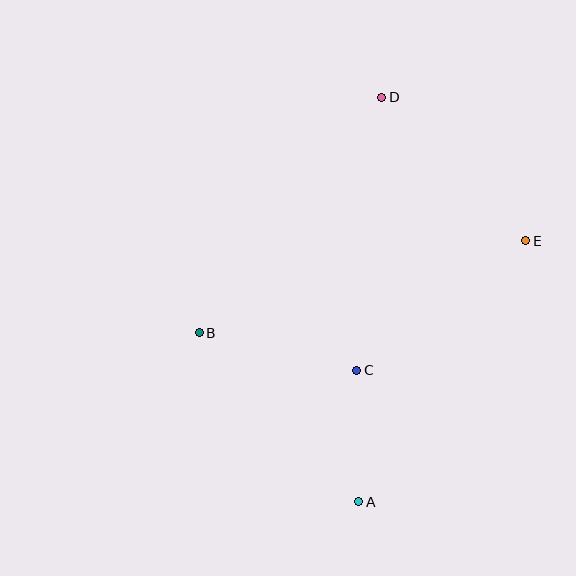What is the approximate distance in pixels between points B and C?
The distance between B and C is approximately 162 pixels.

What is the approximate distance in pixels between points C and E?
The distance between C and E is approximately 213 pixels.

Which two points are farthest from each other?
Points A and D are farthest from each other.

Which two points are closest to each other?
Points A and C are closest to each other.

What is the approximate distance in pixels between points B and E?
The distance between B and E is approximately 339 pixels.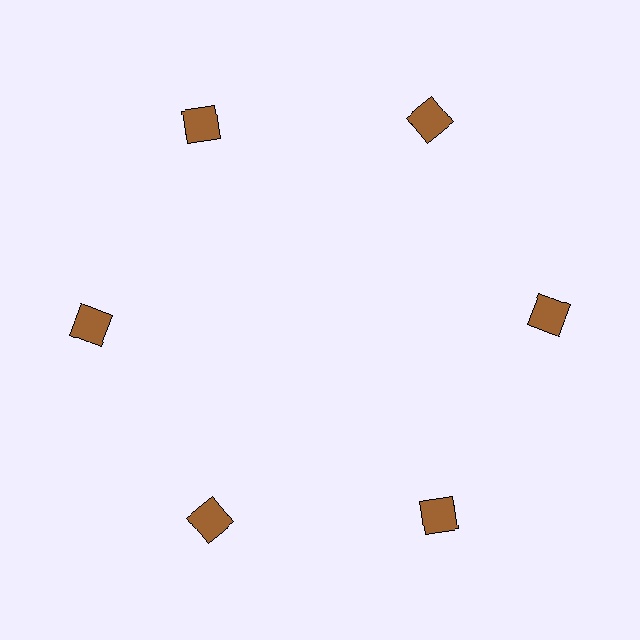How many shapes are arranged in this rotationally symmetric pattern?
There are 6 shapes, arranged in 6 groups of 1.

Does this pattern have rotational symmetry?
Yes, this pattern has 6-fold rotational symmetry. It looks the same after rotating 60 degrees around the center.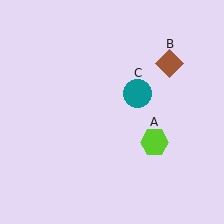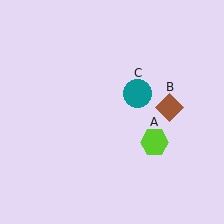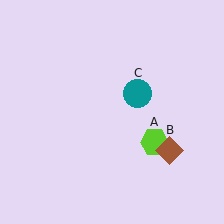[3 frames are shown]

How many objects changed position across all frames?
1 object changed position: brown diamond (object B).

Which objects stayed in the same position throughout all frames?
Lime hexagon (object A) and teal circle (object C) remained stationary.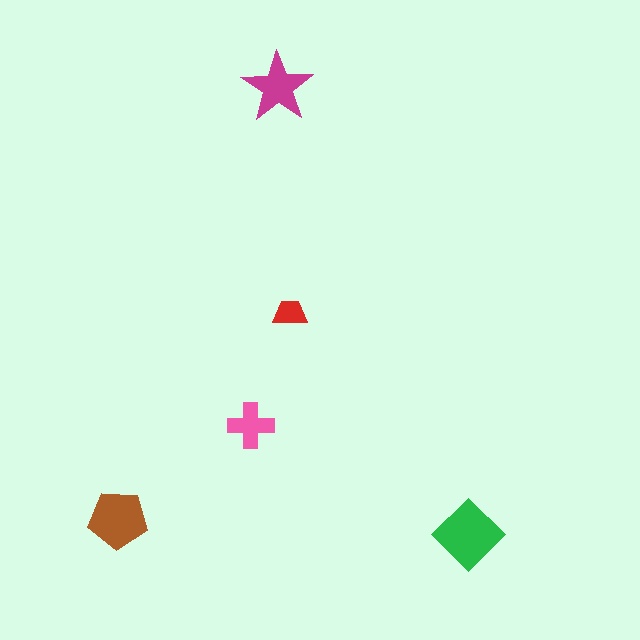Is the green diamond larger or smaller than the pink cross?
Larger.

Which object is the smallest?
The red trapezoid.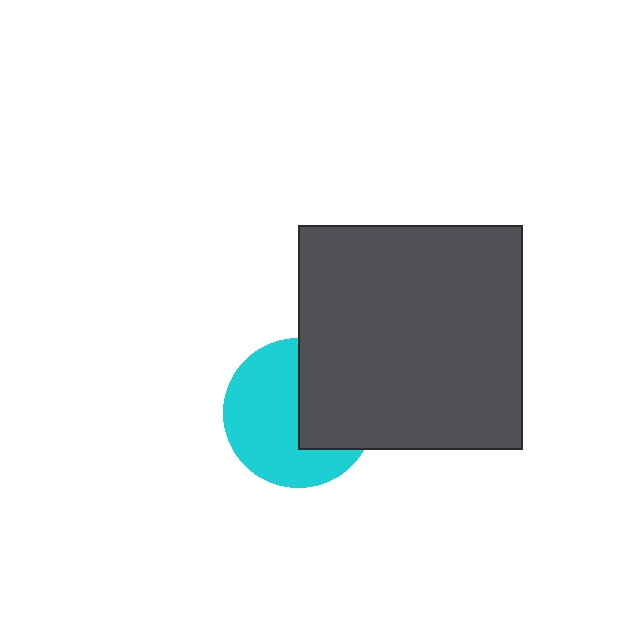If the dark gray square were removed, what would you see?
You would see the complete cyan circle.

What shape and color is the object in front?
The object in front is a dark gray square.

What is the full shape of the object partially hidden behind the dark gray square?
The partially hidden object is a cyan circle.